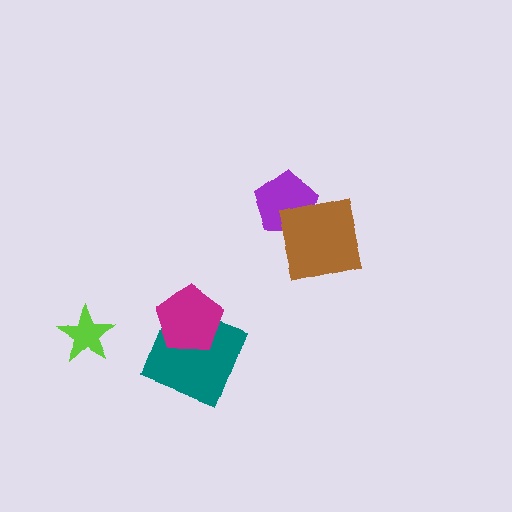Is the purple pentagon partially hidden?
Yes, it is partially covered by another shape.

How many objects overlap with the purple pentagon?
1 object overlaps with the purple pentagon.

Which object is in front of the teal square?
The magenta pentagon is in front of the teal square.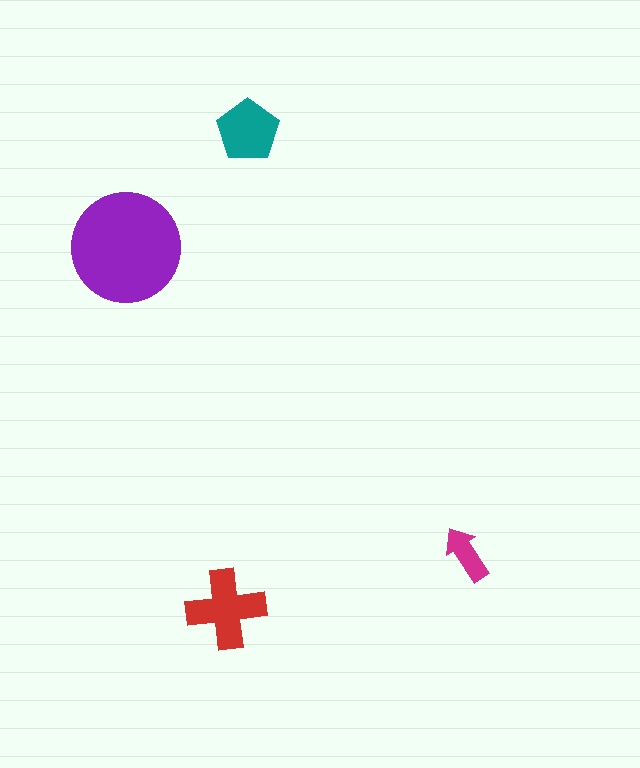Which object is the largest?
The purple circle.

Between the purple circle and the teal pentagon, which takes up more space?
The purple circle.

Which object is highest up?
The teal pentagon is topmost.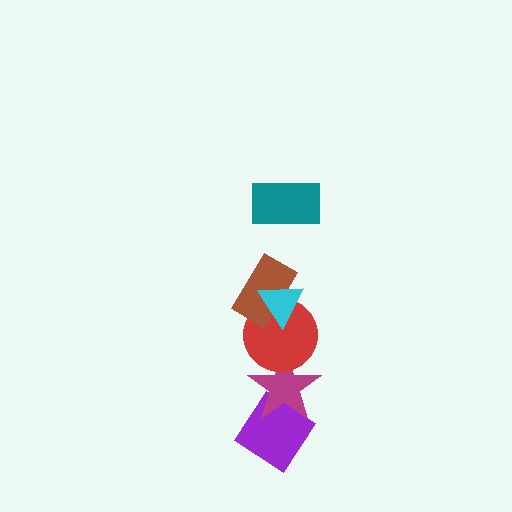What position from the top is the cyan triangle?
The cyan triangle is 2nd from the top.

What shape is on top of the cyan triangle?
The teal rectangle is on top of the cyan triangle.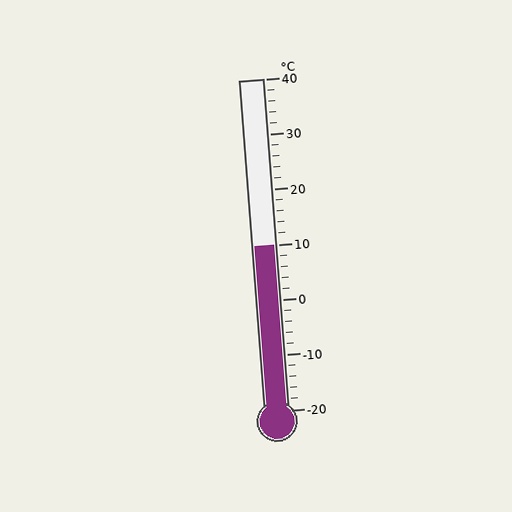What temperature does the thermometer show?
The thermometer shows approximately 10°C.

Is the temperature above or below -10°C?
The temperature is above -10°C.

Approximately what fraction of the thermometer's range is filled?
The thermometer is filled to approximately 50% of its range.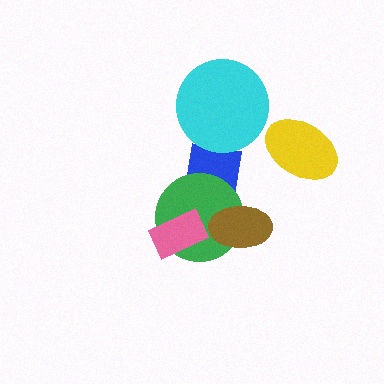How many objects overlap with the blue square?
2 objects overlap with the blue square.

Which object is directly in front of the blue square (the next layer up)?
The green circle is directly in front of the blue square.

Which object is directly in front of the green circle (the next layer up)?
The brown ellipse is directly in front of the green circle.